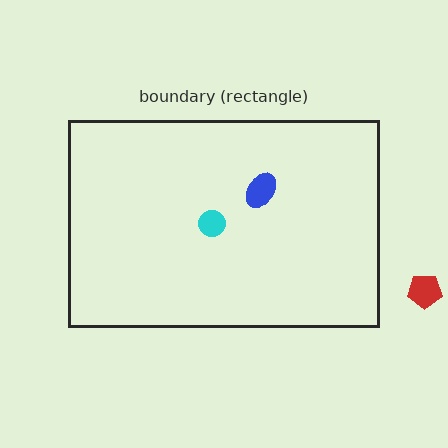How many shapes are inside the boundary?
2 inside, 1 outside.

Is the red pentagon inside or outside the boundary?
Outside.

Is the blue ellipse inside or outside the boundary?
Inside.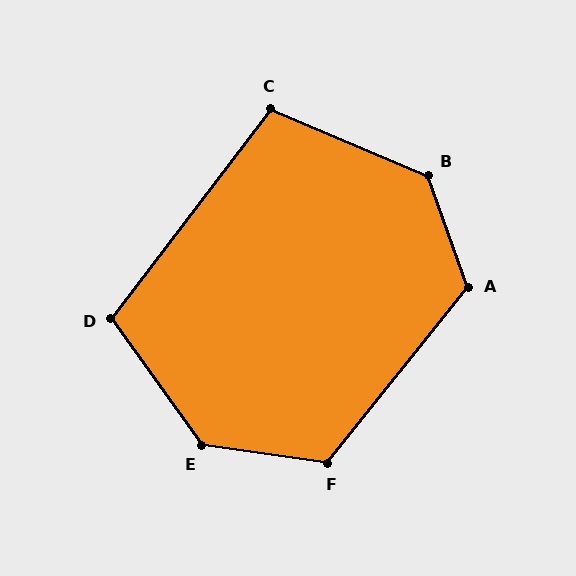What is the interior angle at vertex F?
Approximately 120 degrees (obtuse).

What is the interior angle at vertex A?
Approximately 122 degrees (obtuse).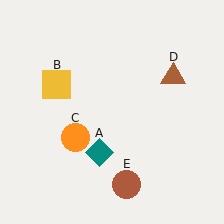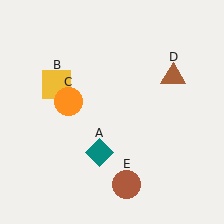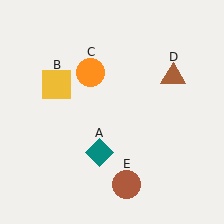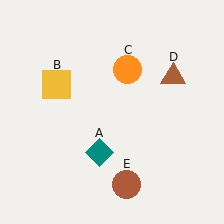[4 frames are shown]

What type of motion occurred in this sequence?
The orange circle (object C) rotated clockwise around the center of the scene.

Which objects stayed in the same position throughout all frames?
Teal diamond (object A) and yellow square (object B) and brown triangle (object D) and brown circle (object E) remained stationary.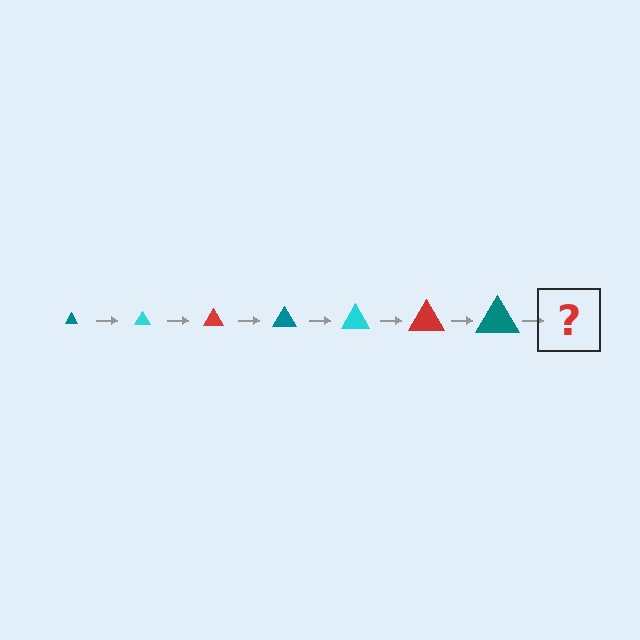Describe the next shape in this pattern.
It should be a cyan triangle, larger than the previous one.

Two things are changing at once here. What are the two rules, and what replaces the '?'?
The two rules are that the triangle grows larger each step and the color cycles through teal, cyan, and red. The '?' should be a cyan triangle, larger than the previous one.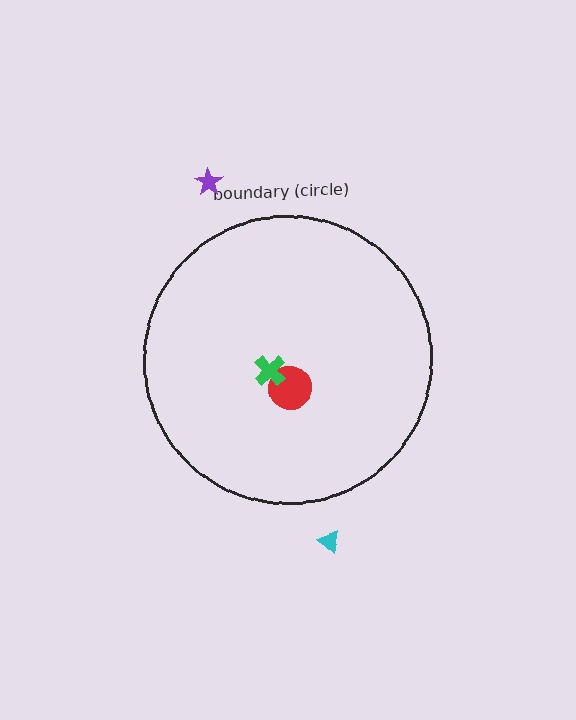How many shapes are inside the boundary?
2 inside, 2 outside.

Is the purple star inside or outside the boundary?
Outside.